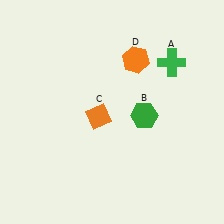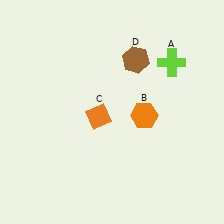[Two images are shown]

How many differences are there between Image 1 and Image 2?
There are 3 differences between the two images.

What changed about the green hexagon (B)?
In Image 1, B is green. In Image 2, it changed to orange.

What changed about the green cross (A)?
In Image 1, A is green. In Image 2, it changed to lime.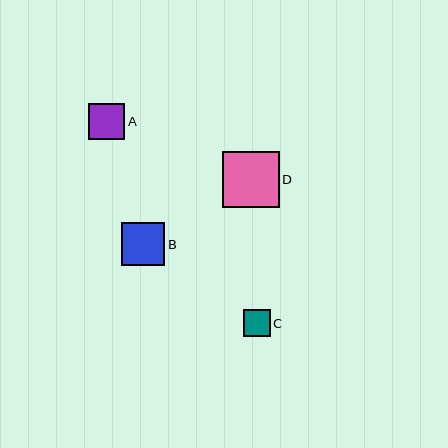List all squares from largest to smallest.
From largest to smallest: D, B, A, C.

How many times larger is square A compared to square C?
Square A is approximately 1.4 times the size of square C.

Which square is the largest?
Square D is the largest with a size of approximately 56 pixels.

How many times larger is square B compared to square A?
Square B is approximately 1.2 times the size of square A.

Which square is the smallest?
Square C is the smallest with a size of approximately 27 pixels.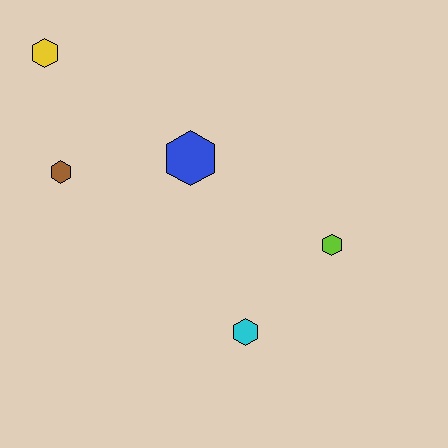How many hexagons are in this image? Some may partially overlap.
There are 5 hexagons.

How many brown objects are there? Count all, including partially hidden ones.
There is 1 brown object.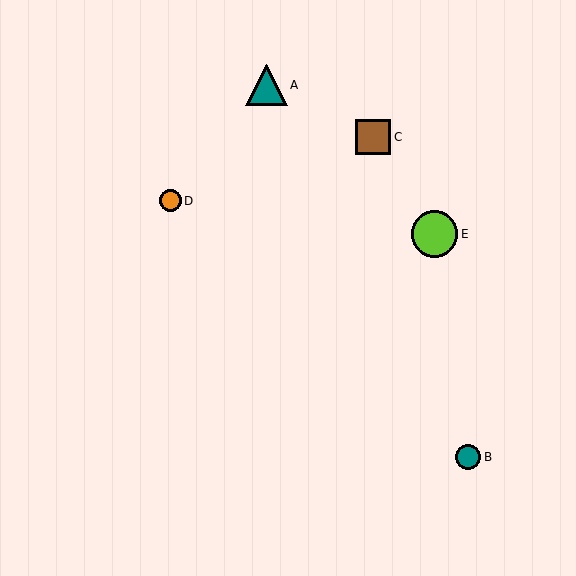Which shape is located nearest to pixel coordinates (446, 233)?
The lime circle (labeled E) at (434, 234) is nearest to that location.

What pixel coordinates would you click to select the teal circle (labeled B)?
Click at (468, 457) to select the teal circle B.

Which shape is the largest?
The lime circle (labeled E) is the largest.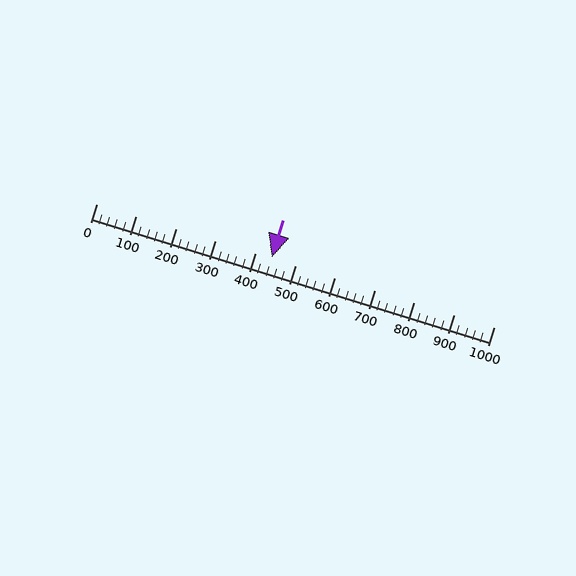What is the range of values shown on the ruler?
The ruler shows values from 0 to 1000.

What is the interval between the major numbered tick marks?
The major tick marks are spaced 100 units apart.